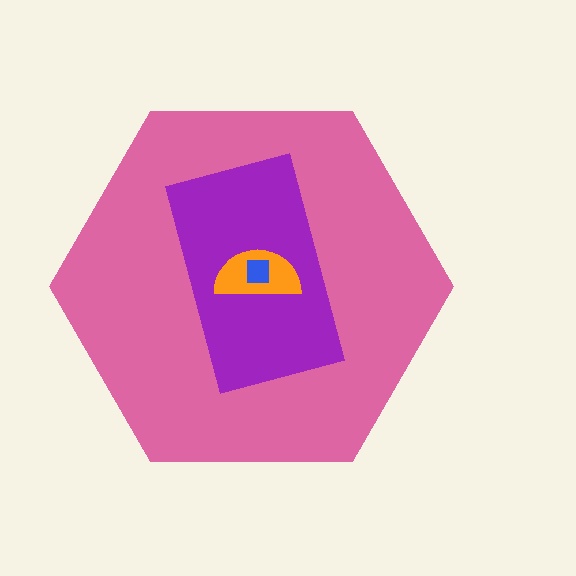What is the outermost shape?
The pink hexagon.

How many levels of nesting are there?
4.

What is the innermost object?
The blue square.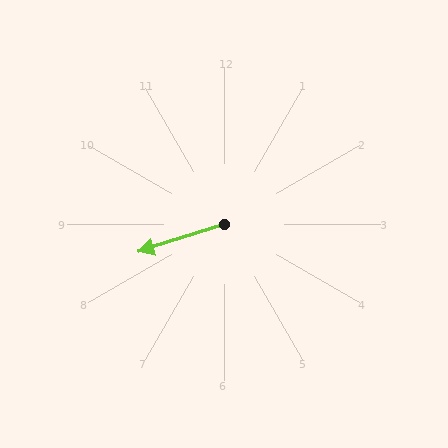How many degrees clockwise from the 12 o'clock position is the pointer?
Approximately 252 degrees.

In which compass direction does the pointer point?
West.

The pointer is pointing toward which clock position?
Roughly 8 o'clock.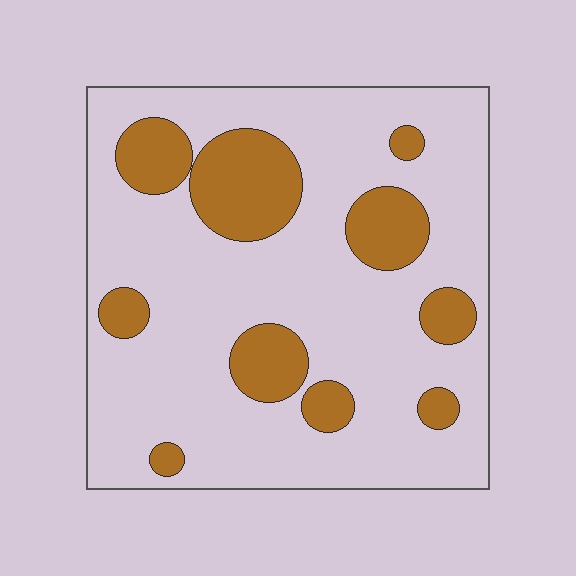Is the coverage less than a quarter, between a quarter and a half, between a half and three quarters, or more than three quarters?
Less than a quarter.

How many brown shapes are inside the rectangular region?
10.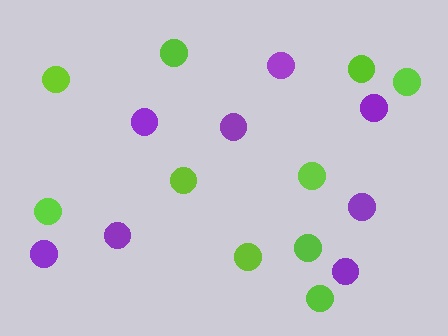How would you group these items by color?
There are 2 groups: one group of purple circles (8) and one group of lime circles (10).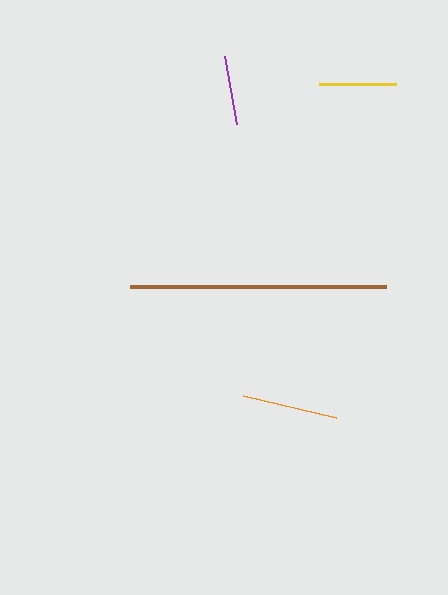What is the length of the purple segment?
The purple segment is approximately 69 pixels long.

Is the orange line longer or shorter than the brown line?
The brown line is longer than the orange line.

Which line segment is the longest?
The brown line is the longest at approximately 257 pixels.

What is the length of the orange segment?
The orange segment is approximately 96 pixels long.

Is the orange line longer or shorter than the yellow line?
The orange line is longer than the yellow line.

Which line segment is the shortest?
The purple line is the shortest at approximately 69 pixels.